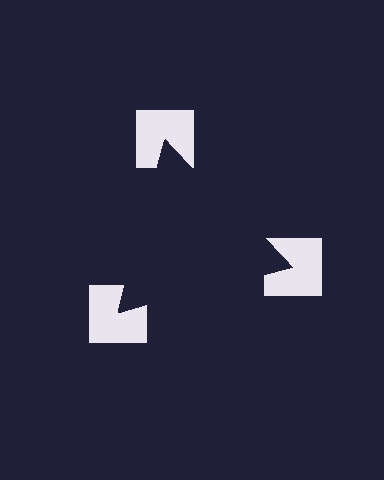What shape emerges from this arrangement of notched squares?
An illusory triangle — its edges are inferred from the aligned wedge cuts in the notched squares, not physically drawn.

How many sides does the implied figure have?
3 sides.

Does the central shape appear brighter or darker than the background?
It typically appears slightly darker than the background, even though no actual brightness change is drawn.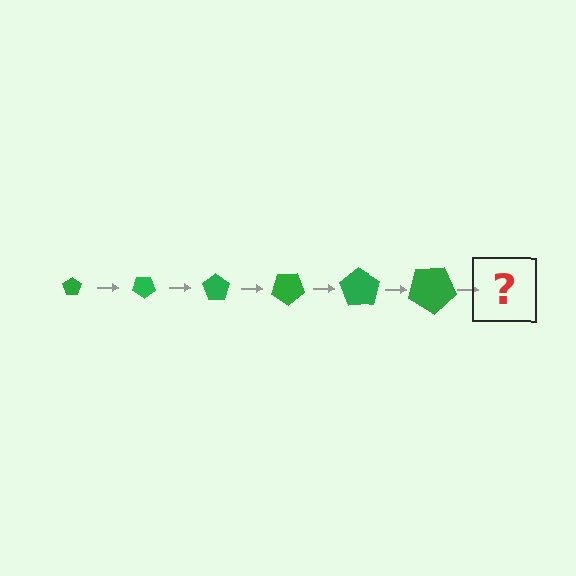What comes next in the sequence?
The next element should be a pentagon, larger than the previous one and rotated 210 degrees from the start.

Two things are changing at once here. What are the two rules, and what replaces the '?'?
The two rules are that the pentagon grows larger each step and it rotates 35 degrees each step. The '?' should be a pentagon, larger than the previous one and rotated 210 degrees from the start.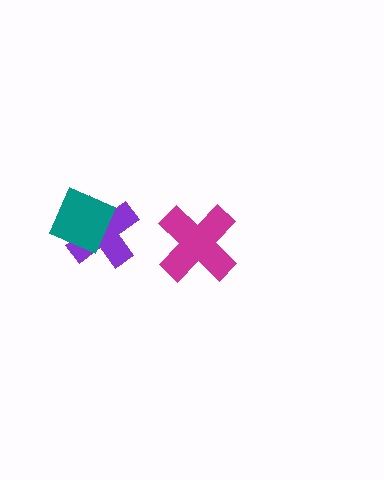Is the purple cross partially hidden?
Yes, it is partially covered by another shape.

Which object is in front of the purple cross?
The teal diamond is in front of the purple cross.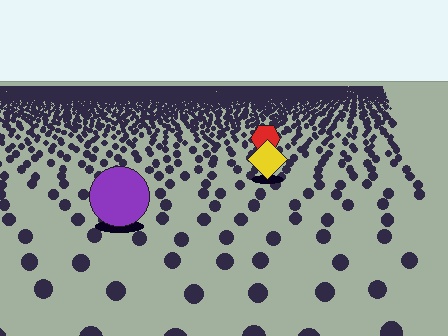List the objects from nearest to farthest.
From nearest to farthest: the purple circle, the yellow diamond, the red hexagon.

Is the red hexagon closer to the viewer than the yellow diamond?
No. The yellow diamond is closer — you can tell from the texture gradient: the ground texture is coarser near it.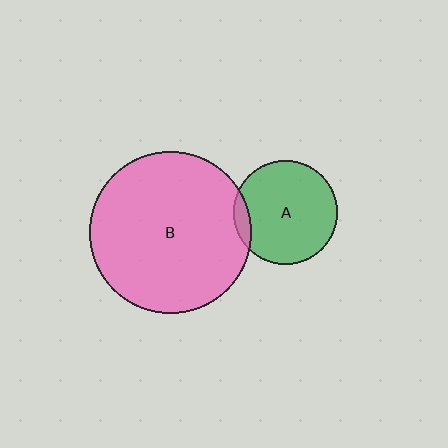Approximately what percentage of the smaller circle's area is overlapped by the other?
Approximately 10%.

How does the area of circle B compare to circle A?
Approximately 2.4 times.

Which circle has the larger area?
Circle B (pink).